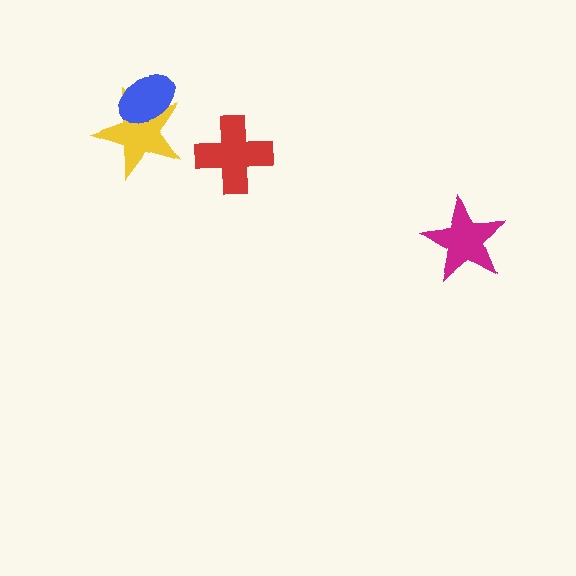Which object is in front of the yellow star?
The blue ellipse is in front of the yellow star.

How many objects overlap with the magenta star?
0 objects overlap with the magenta star.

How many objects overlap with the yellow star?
1 object overlaps with the yellow star.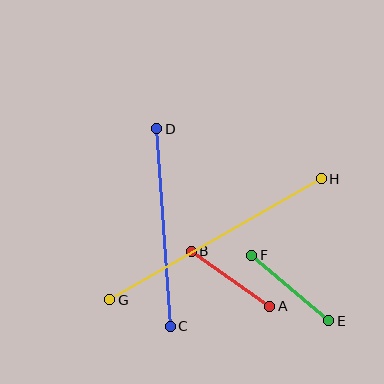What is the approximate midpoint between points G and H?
The midpoint is at approximately (216, 239) pixels.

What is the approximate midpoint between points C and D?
The midpoint is at approximately (163, 227) pixels.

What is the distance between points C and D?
The distance is approximately 198 pixels.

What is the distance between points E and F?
The distance is approximately 101 pixels.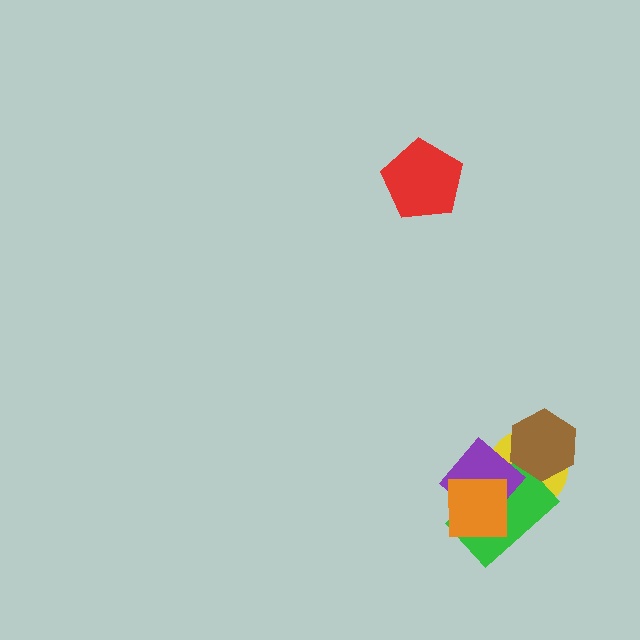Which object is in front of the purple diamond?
The orange square is in front of the purple diamond.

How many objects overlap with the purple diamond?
4 objects overlap with the purple diamond.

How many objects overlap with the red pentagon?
0 objects overlap with the red pentagon.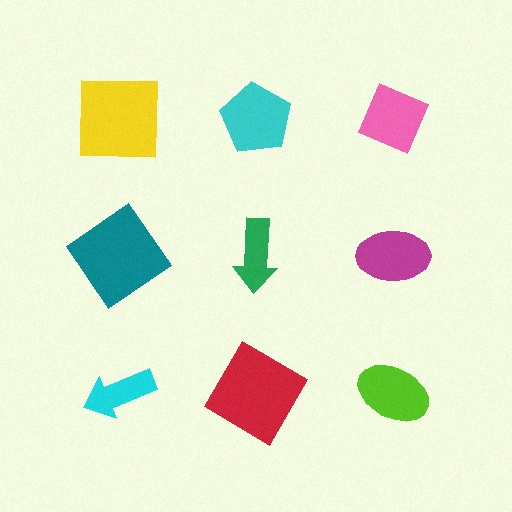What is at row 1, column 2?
A cyan pentagon.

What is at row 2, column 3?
A magenta ellipse.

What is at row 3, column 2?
A red diamond.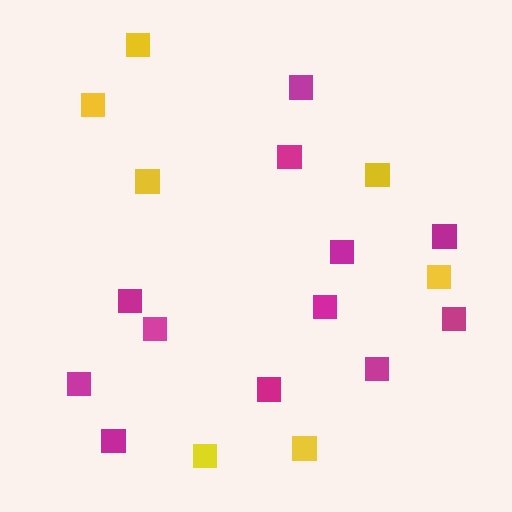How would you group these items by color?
There are 2 groups: one group of yellow squares (7) and one group of magenta squares (12).